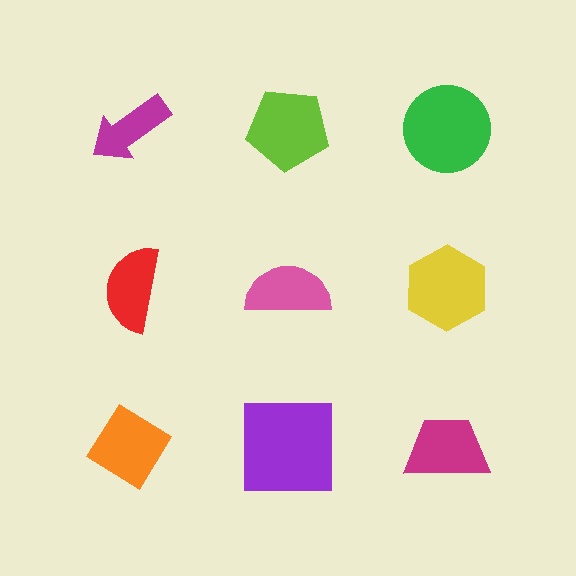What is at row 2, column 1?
A red semicircle.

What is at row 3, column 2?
A purple square.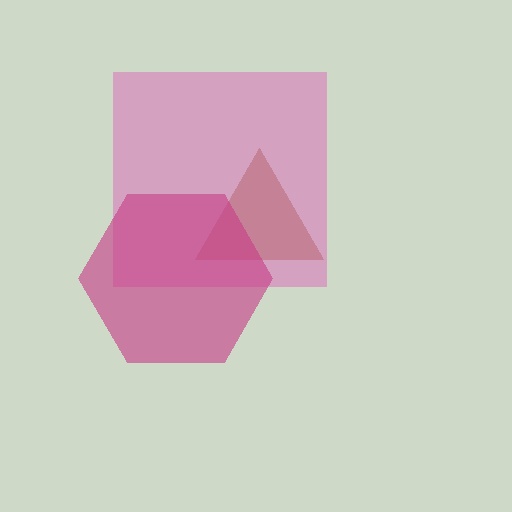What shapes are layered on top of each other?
The layered shapes are: a brown triangle, a pink square, a magenta hexagon.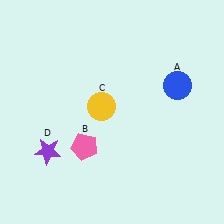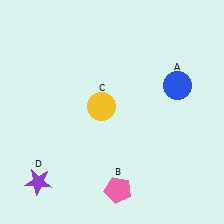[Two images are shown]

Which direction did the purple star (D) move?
The purple star (D) moved down.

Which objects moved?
The objects that moved are: the pink pentagon (B), the purple star (D).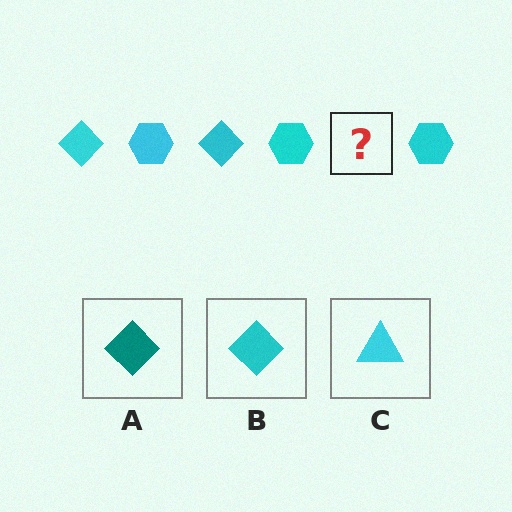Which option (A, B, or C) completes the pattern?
B.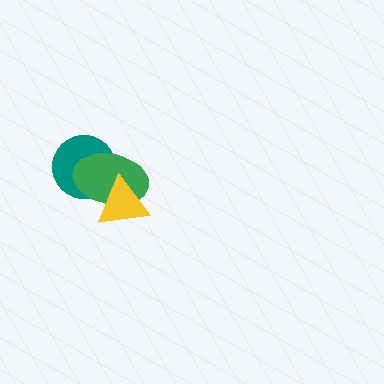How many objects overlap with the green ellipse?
2 objects overlap with the green ellipse.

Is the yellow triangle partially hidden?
No, no other shape covers it.